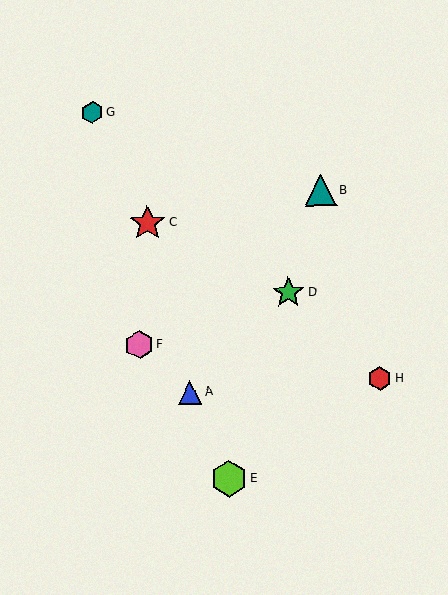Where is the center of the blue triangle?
The center of the blue triangle is at (190, 392).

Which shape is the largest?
The red star (labeled C) is the largest.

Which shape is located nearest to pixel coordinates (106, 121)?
The teal hexagon (labeled G) at (92, 112) is nearest to that location.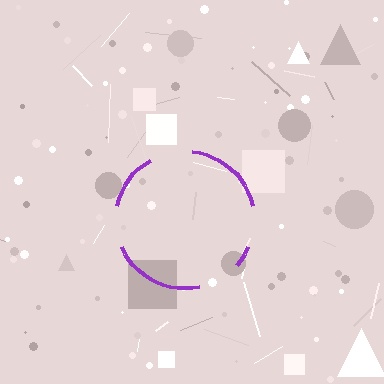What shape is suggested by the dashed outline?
The dashed outline suggests a circle.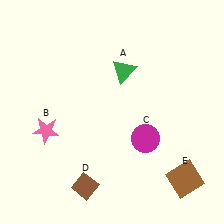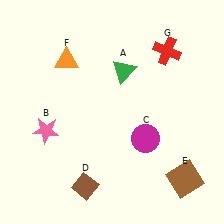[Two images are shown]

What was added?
An orange triangle (F), a red cross (G) were added in Image 2.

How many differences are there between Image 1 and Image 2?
There are 2 differences between the two images.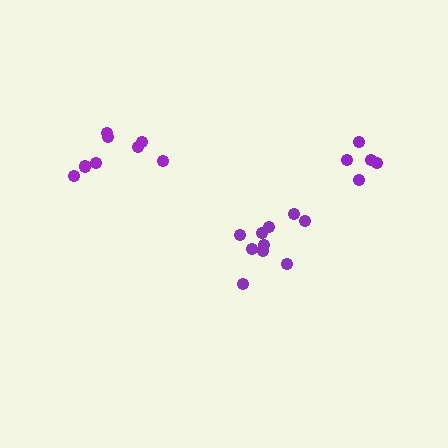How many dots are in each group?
Group 1: 10 dots, Group 2: 8 dots, Group 3: 5 dots (23 total).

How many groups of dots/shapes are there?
There are 3 groups.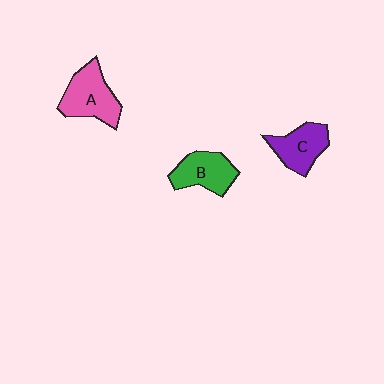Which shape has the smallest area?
Shape C (purple).